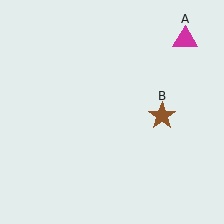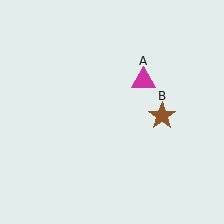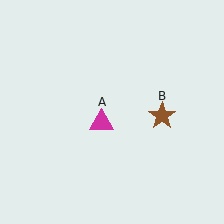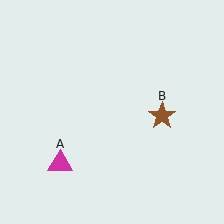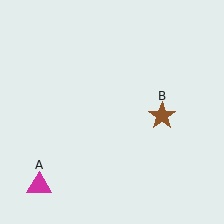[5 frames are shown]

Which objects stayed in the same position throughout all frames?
Brown star (object B) remained stationary.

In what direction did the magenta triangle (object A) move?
The magenta triangle (object A) moved down and to the left.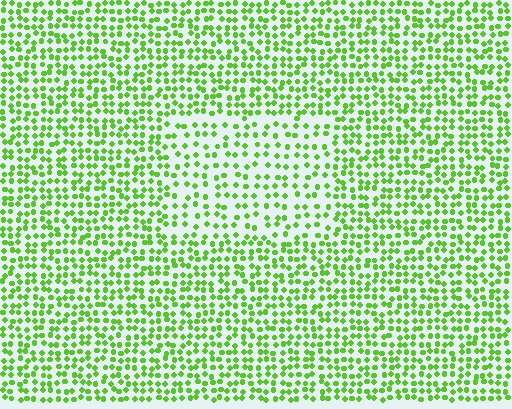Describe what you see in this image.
The image contains small lime elements arranged at two different densities. A rectangle-shaped region is visible where the elements are less densely packed than the surrounding area.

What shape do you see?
I see a rectangle.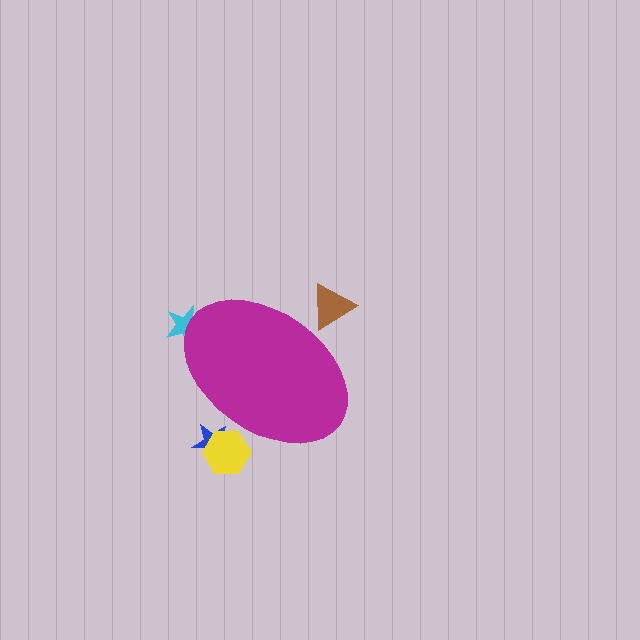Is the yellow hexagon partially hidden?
Yes, the yellow hexagon is partially hidden behind the magenta ellipse.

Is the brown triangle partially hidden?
Yes, the brown triangle is partially hidden behind the magenta ellipse.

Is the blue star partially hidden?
Yes, the blue star is partially hidden behind the magenta ellipse.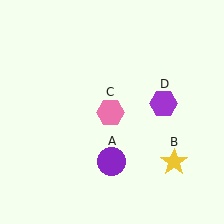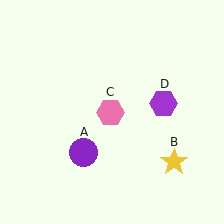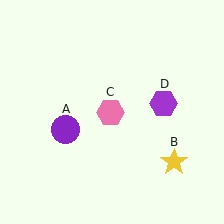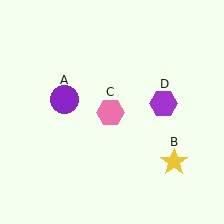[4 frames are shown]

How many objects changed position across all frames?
1 object changed position: purple circle (object A).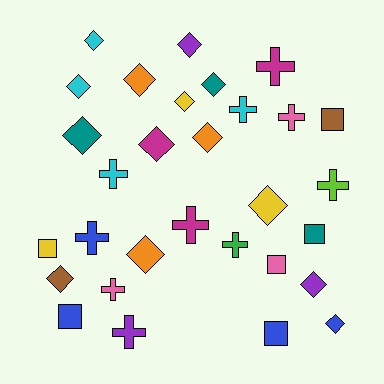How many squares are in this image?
There are 6 squares.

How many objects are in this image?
There are 30 objects.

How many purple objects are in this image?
There are 3 purple objects.